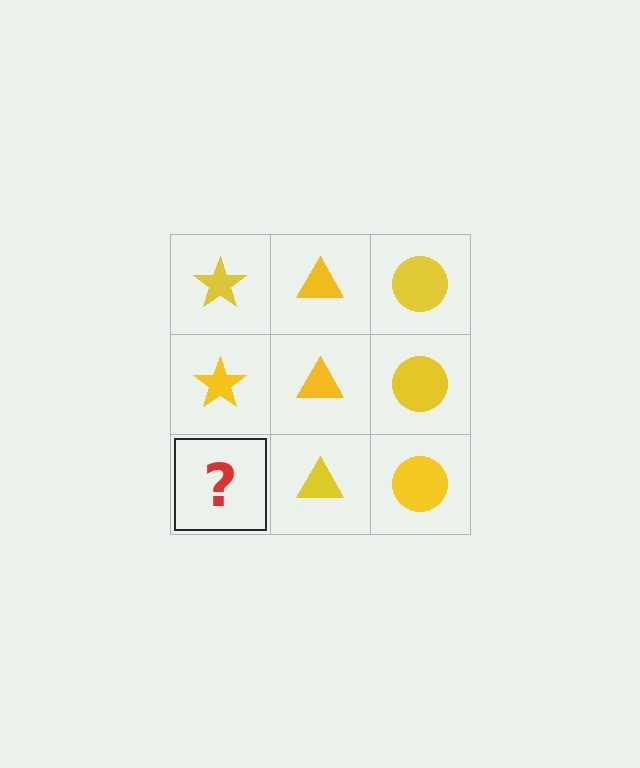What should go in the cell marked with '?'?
The missing cell should contain a yellow star.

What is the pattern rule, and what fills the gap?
The rule is that each column has a consistent shape. The gap should be filled with a yellow star.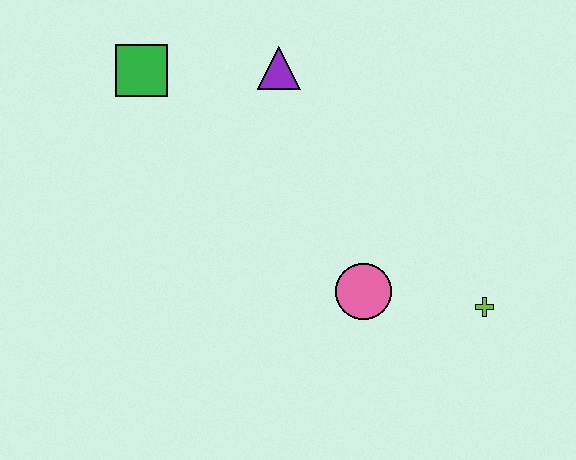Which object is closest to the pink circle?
The lime cross is closest to the pink circle.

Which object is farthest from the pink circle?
The green square is farthest from the pink circle.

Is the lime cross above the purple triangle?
No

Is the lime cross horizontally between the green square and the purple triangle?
No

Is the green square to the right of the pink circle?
No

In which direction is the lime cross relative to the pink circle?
The lime cross is to the right of the pink circle.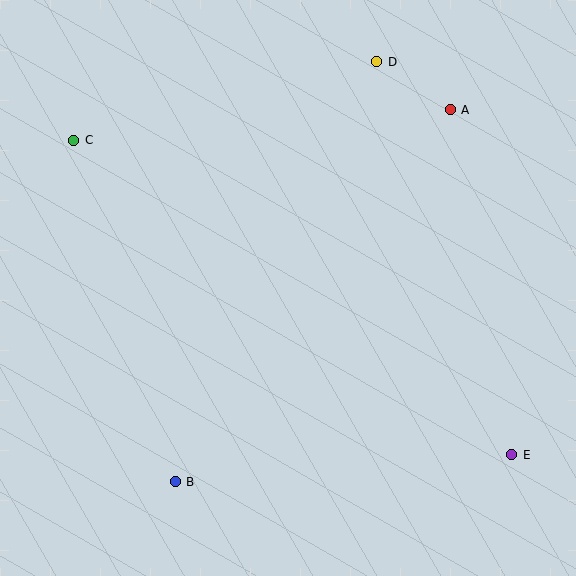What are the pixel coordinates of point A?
Point A is at (450, 110).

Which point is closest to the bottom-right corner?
Point E is closest to the bottom-right corner.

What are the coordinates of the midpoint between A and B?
The midpoint between A and B is at (313, 296).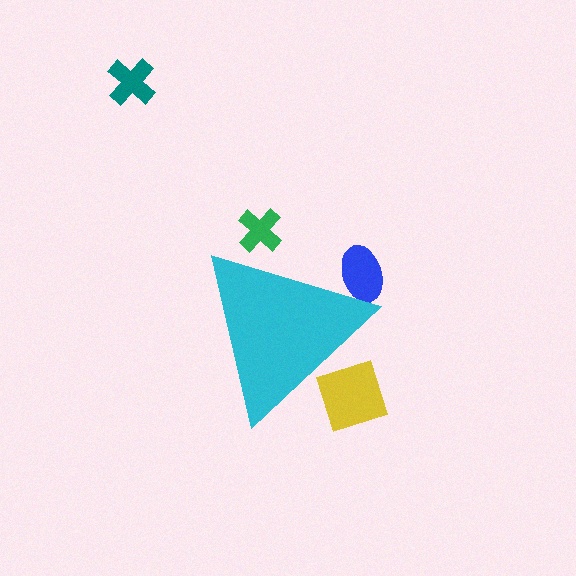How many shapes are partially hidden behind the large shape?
3 shapes are partially hidden.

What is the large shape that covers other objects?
A cyan triangle.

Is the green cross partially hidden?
Yes, the green cross is partially hidden behind the cyan triangle.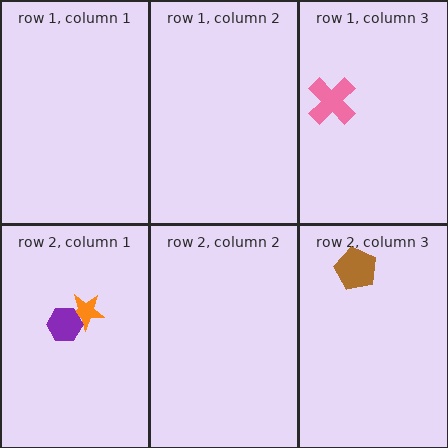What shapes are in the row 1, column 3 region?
The pink cross.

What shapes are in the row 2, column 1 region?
The orange star, the purple hexagon.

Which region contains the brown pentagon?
The row 2, column 3 region.